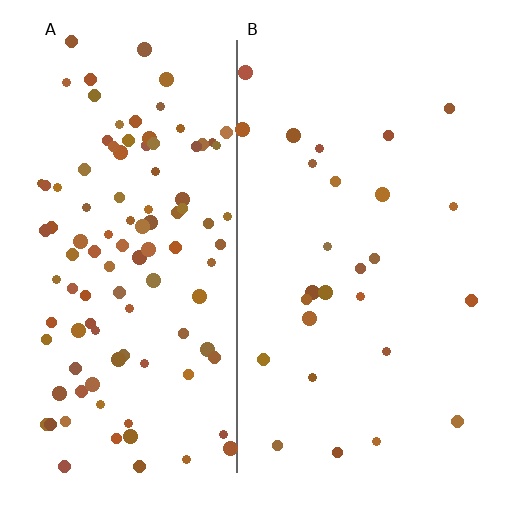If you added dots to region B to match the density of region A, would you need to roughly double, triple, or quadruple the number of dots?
Approximately quadruple.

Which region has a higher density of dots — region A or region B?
A (the left).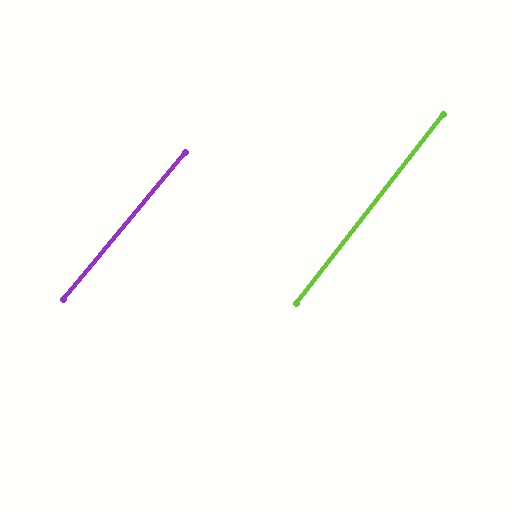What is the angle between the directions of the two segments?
Approximately 1 degree.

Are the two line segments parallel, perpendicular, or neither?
Parallel — their directions differ by only 1.5°.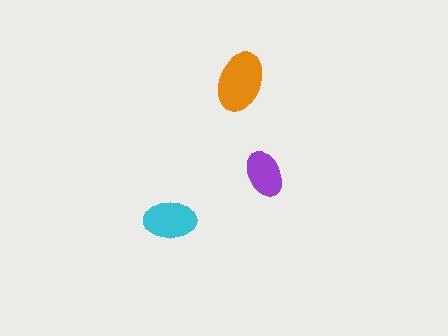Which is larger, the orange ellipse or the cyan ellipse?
The orange one.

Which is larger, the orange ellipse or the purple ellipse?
The orange one.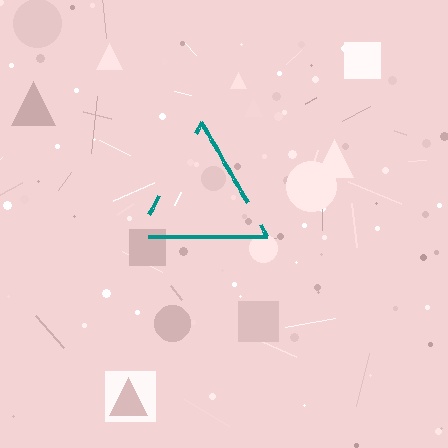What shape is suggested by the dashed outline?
The dashed outline suggests a triangle.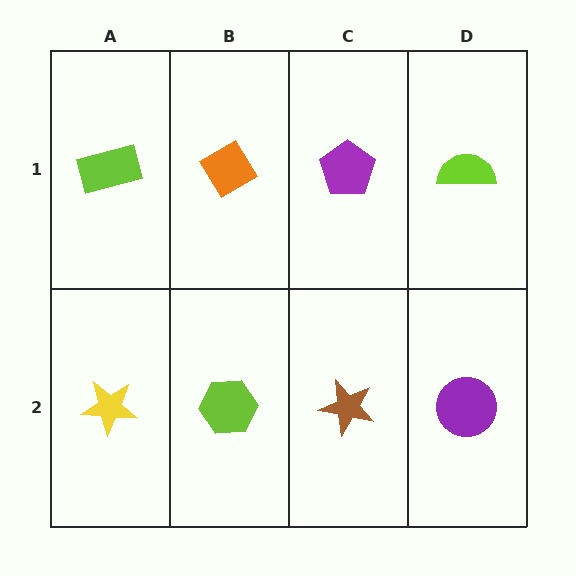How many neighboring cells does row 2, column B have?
3.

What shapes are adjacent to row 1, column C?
A brown star (row 2, column C), an orange diamond (row 1, column B), a lime semicircle (row 1, column D).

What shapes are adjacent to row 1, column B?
A lime hexagon (row 2, column B), a lime rectangle (row 1, column A), a purple pentagon (row 1, column C).